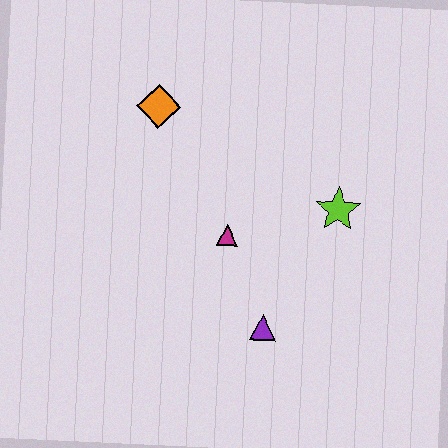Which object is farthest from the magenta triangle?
The orange diamond is farthest from the magenta triangle.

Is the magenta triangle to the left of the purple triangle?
Yes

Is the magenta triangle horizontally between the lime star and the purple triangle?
No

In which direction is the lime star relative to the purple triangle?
The lime star is above the purple triangle.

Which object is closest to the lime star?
The magenta triangle is closest to the lime star.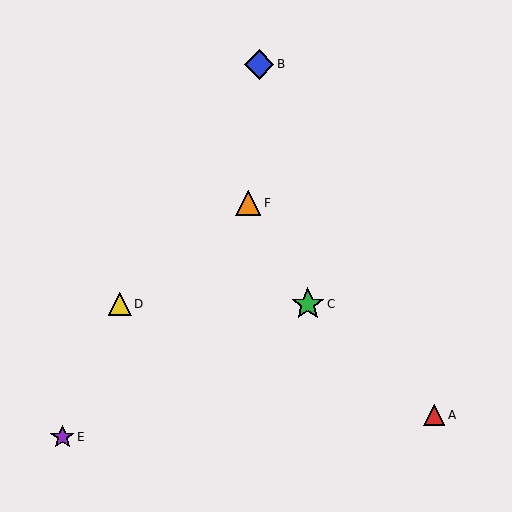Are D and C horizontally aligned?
Yes, both are at y≈304.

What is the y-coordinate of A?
Object A is at y≈415.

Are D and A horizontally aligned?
No, D is at y≈304 and A is at y≈415.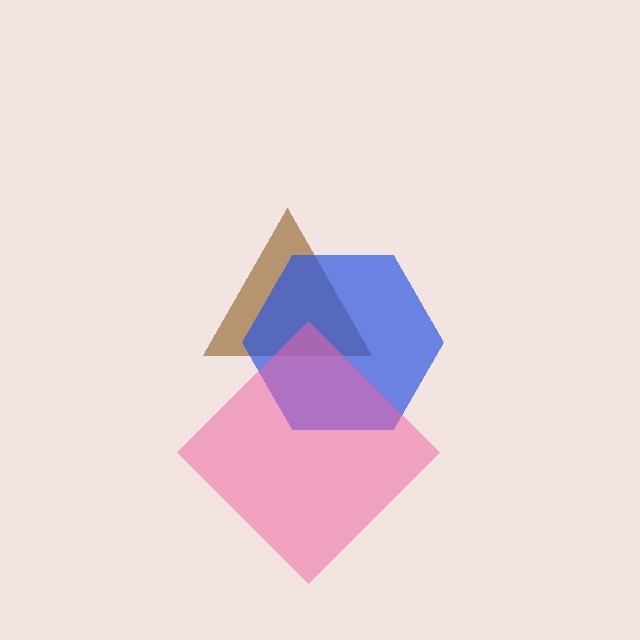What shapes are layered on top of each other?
The layered shapes are: a brown triangle, a blue hexagon, a pink diamond.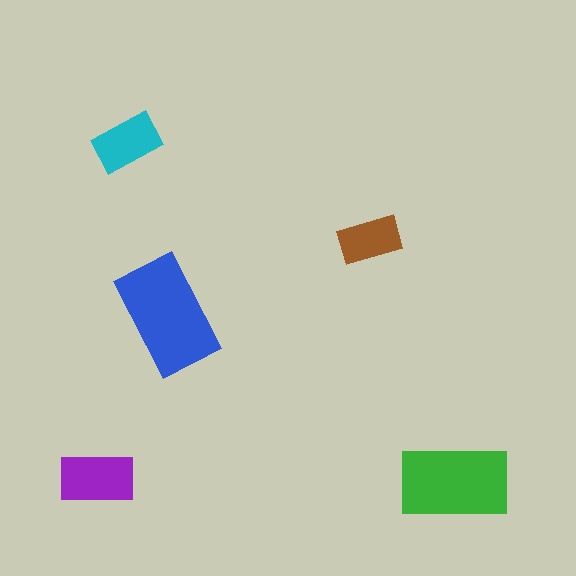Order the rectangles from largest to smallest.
the blue one, the green one, the purple one, the cyan one, the brown one.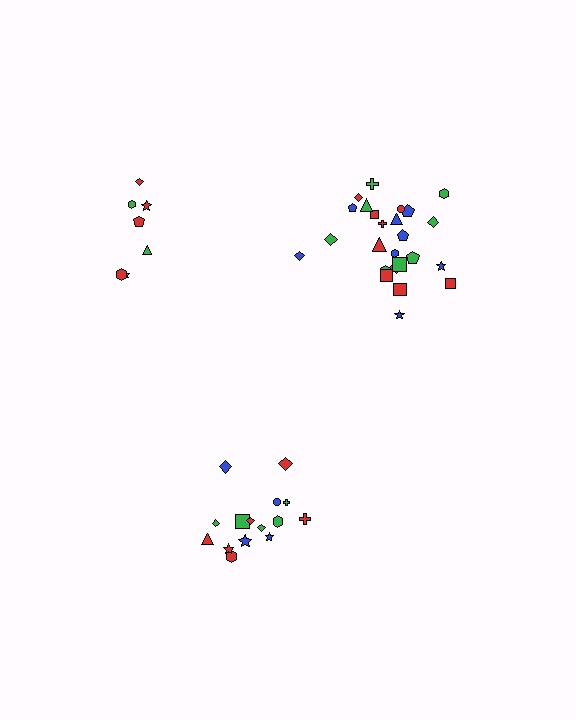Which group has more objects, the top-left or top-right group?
The top-right group.